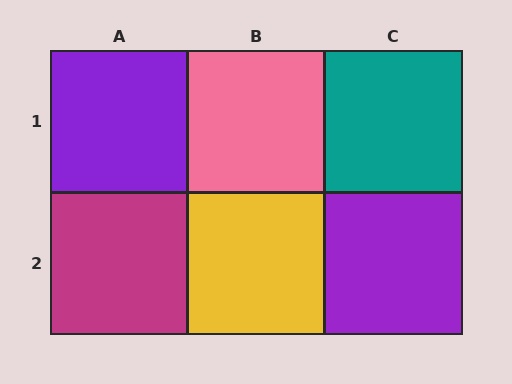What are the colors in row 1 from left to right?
Purple, pink, teal.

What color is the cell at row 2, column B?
Yellow.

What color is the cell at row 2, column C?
Purple.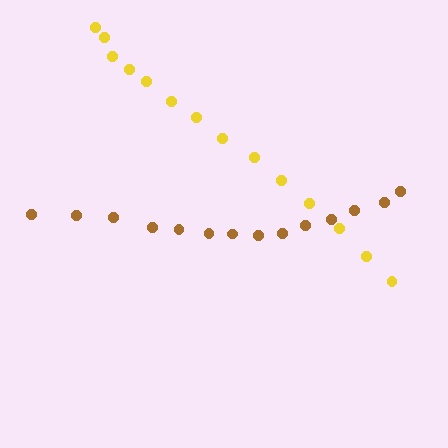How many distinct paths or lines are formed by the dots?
There are 2 distinct paths.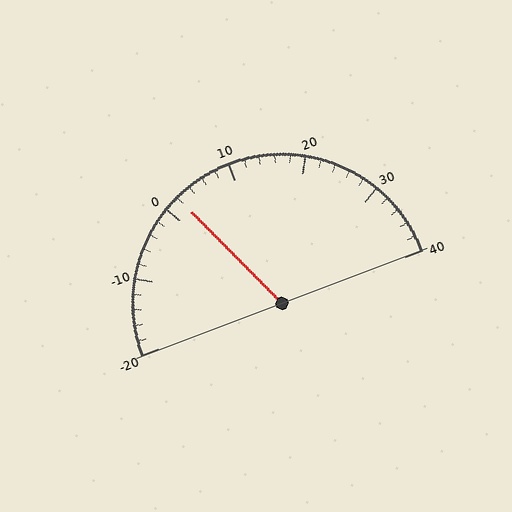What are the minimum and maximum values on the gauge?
The gauge ranges from -20 to 40.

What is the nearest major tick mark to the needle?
The nearest major tick mark is 0.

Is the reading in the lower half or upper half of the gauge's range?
The reading is in the lower half of the range (-20 to 40).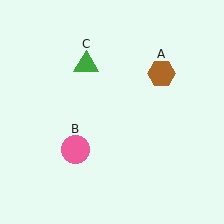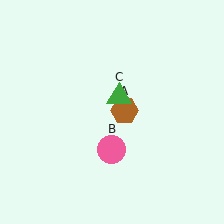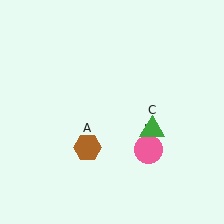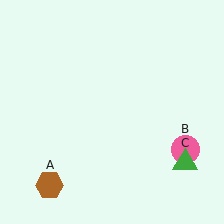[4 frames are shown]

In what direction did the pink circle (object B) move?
The pink circle (object B) moved right.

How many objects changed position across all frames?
3 objects changed position: brown hexagon (object A), pink circle (object B), green triangle (object C).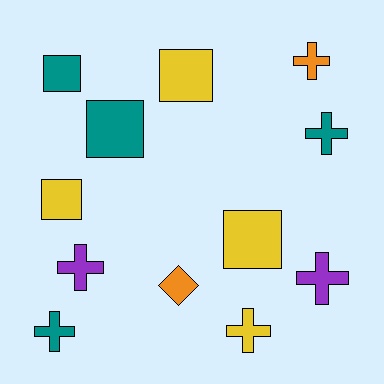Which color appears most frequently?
Yellow, with 4 objects.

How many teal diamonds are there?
There are no teal diamonds.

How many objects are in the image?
There are 12 objects.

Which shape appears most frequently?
Cross, with 6 objects.